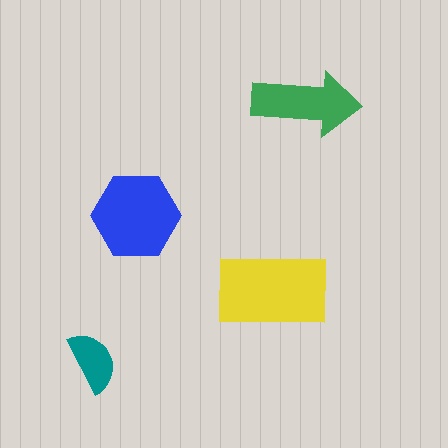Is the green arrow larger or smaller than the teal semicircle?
Larger.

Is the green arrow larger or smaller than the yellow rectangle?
Smaller.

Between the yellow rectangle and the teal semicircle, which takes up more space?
The yellow rectangle.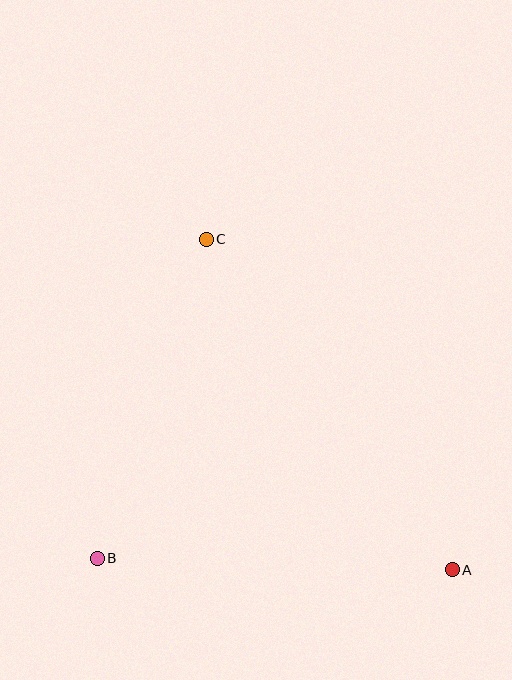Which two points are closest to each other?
Points B and C are closest to each other.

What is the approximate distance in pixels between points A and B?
The distance between A and B is approximately 355 pixels.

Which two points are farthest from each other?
Points A and C are farthest from each other.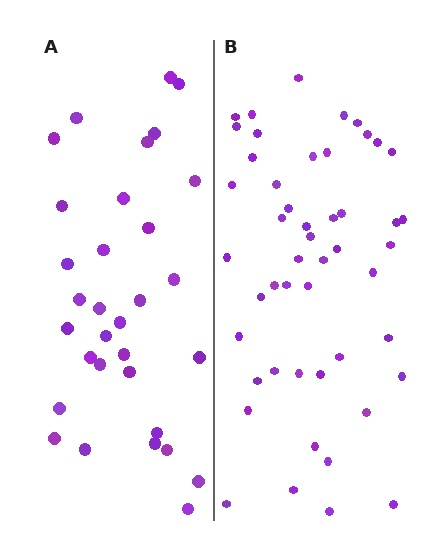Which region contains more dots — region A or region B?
Region B (the right region) has more dots.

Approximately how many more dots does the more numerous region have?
Region B has approximately 15 more dots than region A.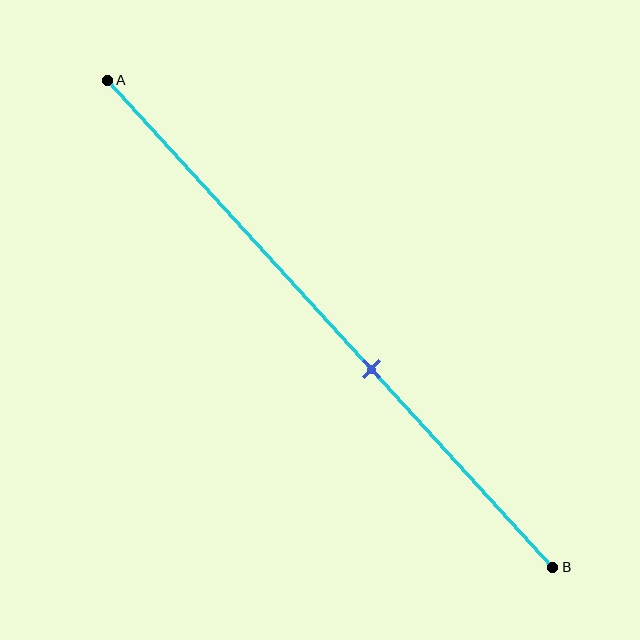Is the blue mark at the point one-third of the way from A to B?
No, the mark is at about 60% from A, not at the 33% one-third point.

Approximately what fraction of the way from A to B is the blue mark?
The blue mark is approximately 60% of the way from A to B.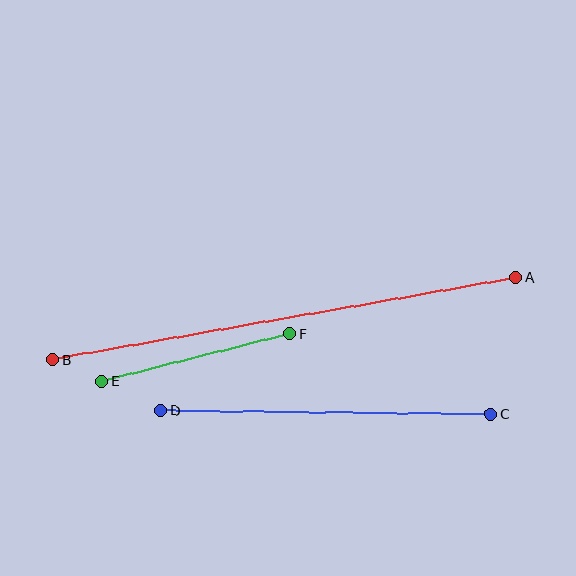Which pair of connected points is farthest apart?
Points A and B are farthest apart.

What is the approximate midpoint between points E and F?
The midpoint is at approximately (196, 357) pixels.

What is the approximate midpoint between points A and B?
The midpoint is at approximately (285, 318) pixels.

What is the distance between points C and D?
The distance is approximately 330 pixels.